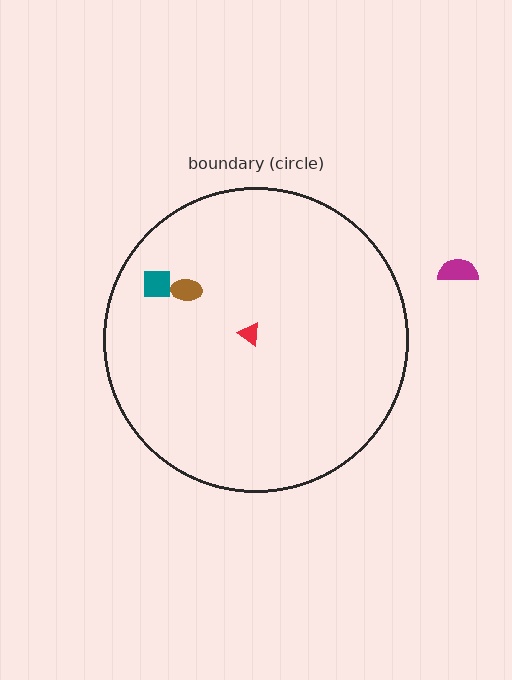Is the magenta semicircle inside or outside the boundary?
Outside.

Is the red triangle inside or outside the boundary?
Inside.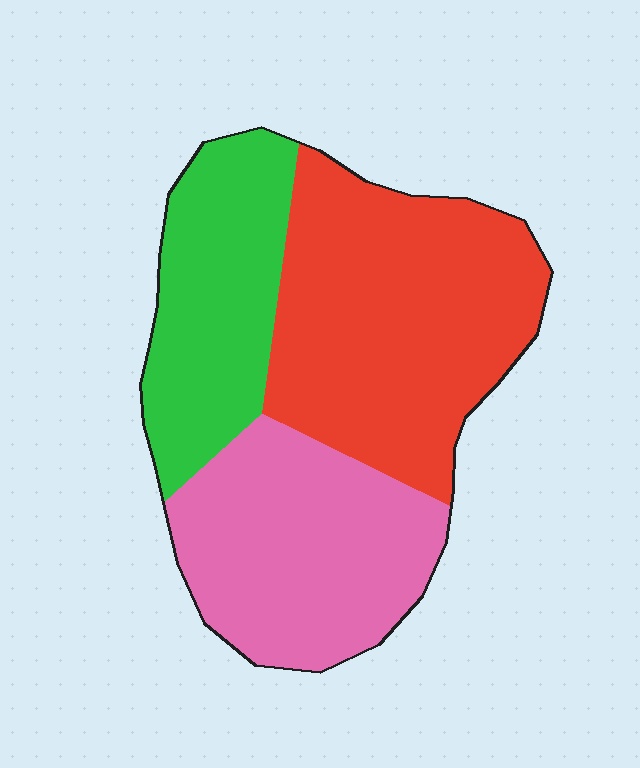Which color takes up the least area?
Green, at roughly 25%.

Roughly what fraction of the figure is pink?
Pink takes up about one third (1/3) of the figure.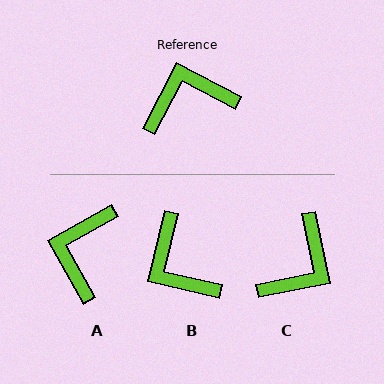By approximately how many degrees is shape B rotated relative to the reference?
Approximately 104 degrees counter-clockwise.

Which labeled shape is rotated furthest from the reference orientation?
C, about 141 degrees away.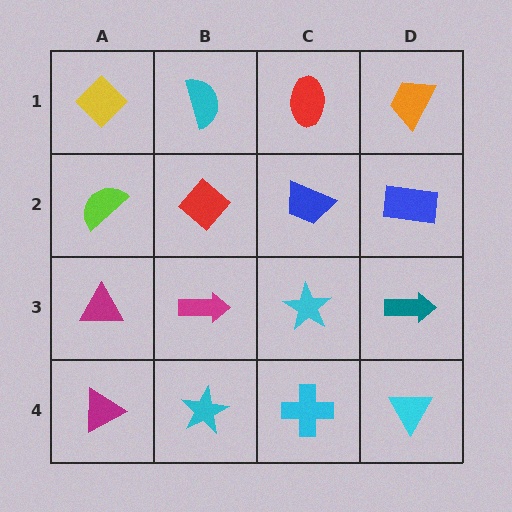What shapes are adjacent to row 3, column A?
A lime semicircle (row 2, column A), a magenta triangle (row 4, column A), a magenta arrow (row 3, column B).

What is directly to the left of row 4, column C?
A cyan star.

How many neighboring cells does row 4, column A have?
2.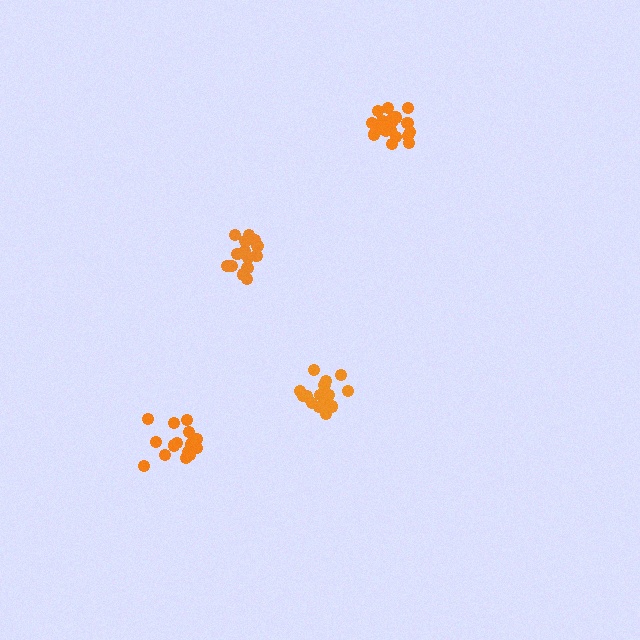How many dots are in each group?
Group 1: 14 dots, Group 2: 18 dots, Group 3: 19 dots, Group 4: 17 dots (68 total).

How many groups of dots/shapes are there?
There are 4 groups.